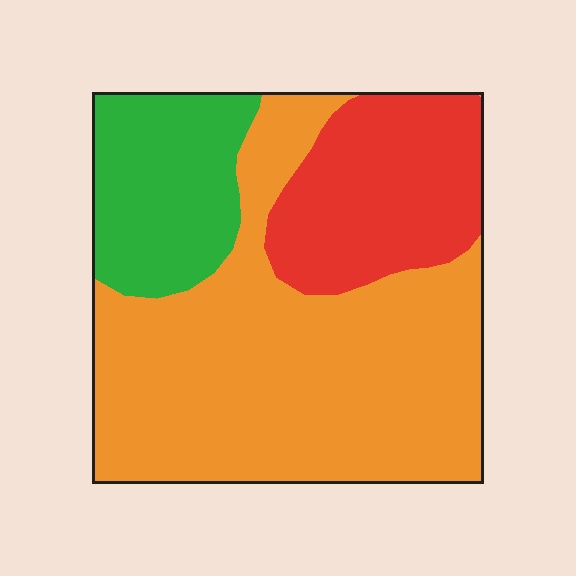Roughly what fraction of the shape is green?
Green takes up about one fifth (1/5) of the shape.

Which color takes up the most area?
Orange, at roughly 60%.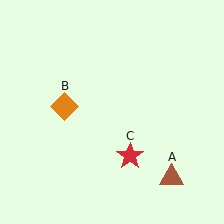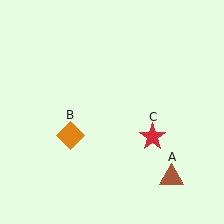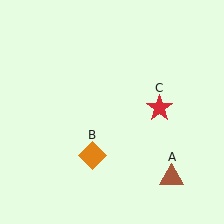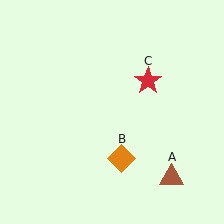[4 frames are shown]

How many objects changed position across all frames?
2 objects changed position: orange diamond (object B), red star (object C).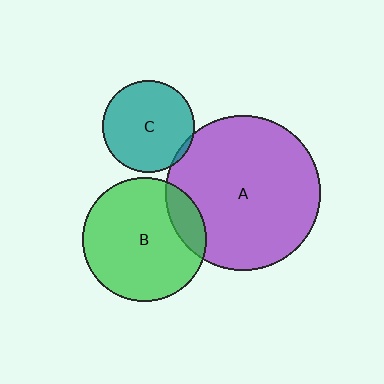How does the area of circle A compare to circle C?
Approximately 2.9 times.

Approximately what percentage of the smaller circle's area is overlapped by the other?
Approximately 5%.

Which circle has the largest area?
Circle A (purple).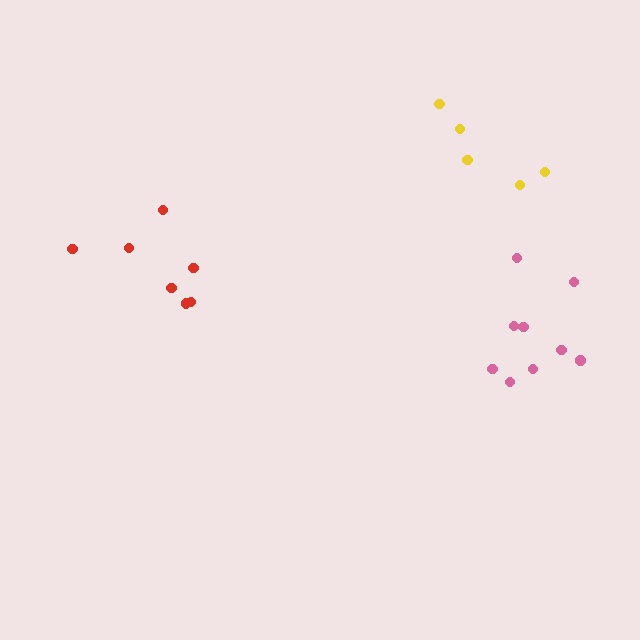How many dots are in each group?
Group 1: 9 dots, Group 2: 5 dots, Group 3: 7 dots (21 total).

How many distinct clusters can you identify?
There are 3 distinct clusters.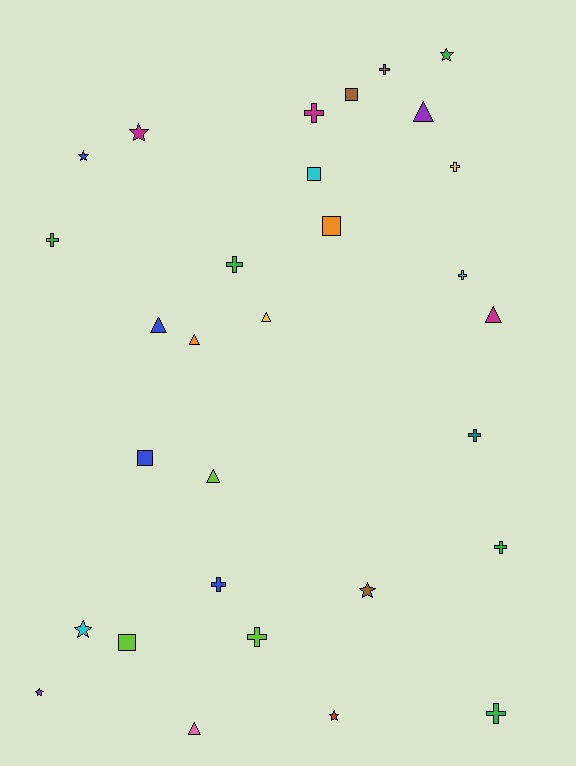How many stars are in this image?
There are 7 stars.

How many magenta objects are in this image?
There are 3 magenta objects.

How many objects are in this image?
There are 30 objects.